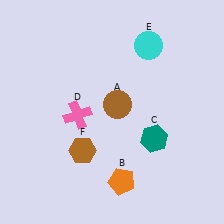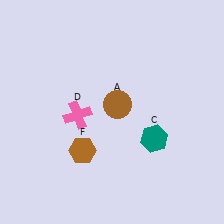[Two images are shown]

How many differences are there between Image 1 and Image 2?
There are 2 differences between the two images.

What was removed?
The cyan circle (E), the orange pentagon (B) were removed in Image 2.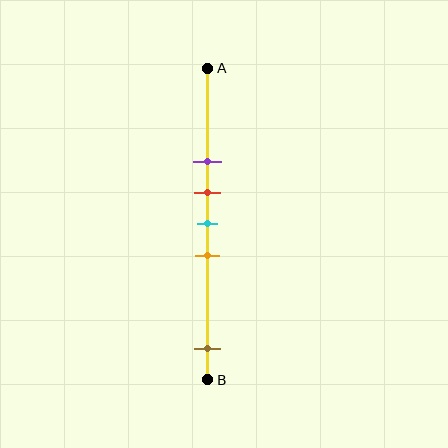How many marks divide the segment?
There are 5 marks dividing the segment.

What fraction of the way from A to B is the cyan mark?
The cyan mark is approximately 50% (0.5) of the way from A to B.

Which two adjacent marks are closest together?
The red and cyan marks are the closest adjacent pair.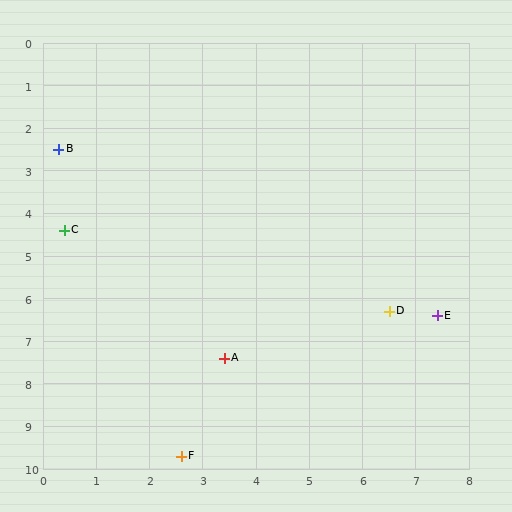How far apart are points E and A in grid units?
Points E and A are about 4.1 grid units apart.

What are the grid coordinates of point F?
Point F is at approximately (2.6, 9.7).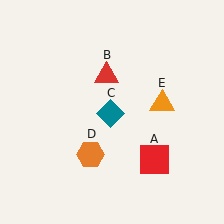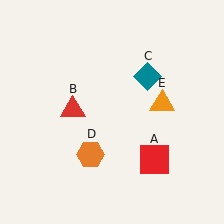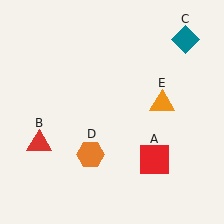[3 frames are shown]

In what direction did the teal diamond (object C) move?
The teal diamond (object C) moved up and to the right.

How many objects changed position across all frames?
2 objects changed position: red triangle (object B), teal diamond (object C).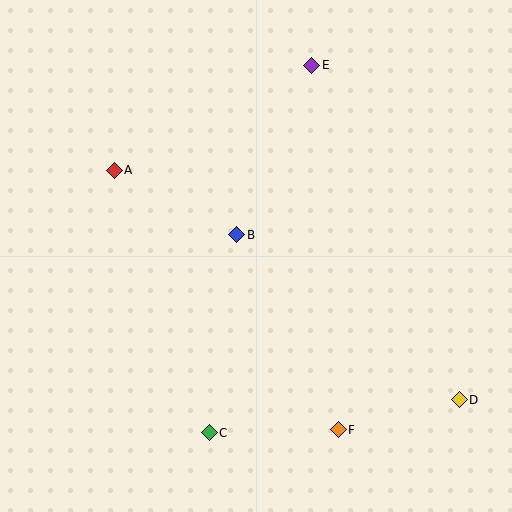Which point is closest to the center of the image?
Point B at (237, 235) is closest to the center.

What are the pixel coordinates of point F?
Point F is at (338, 430).